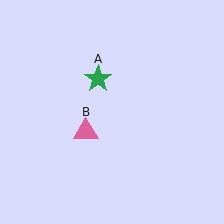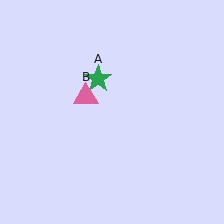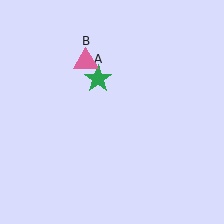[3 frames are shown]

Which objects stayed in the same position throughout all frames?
Green star (object A) remained stationary.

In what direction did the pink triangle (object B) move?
The pink triangle (object B) moved up.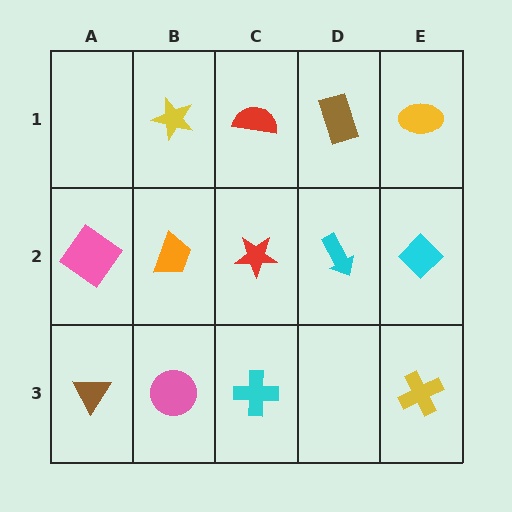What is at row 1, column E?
A yellow ellipse.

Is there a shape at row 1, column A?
No, that cell is empty.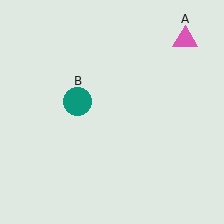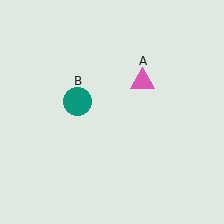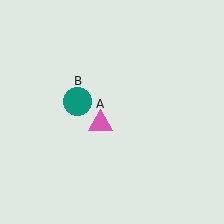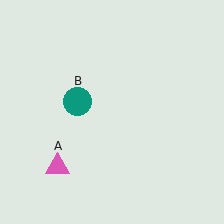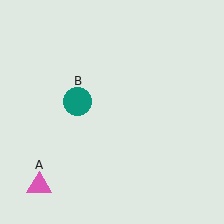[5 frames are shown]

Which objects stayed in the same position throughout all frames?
Teal circle (object B) remained stationary.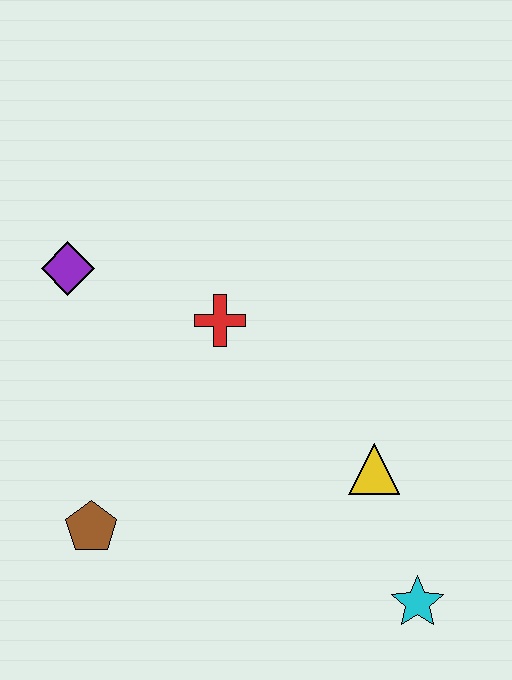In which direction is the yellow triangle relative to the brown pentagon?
The yellow triangle is to the right of the brown pentagon.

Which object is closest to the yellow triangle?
The cyan star is closest to the yellow triangle.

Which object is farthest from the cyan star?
The purple diamond is farthest from the cyan star.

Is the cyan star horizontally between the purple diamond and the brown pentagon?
No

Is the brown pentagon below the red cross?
Yes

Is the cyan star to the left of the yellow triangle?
No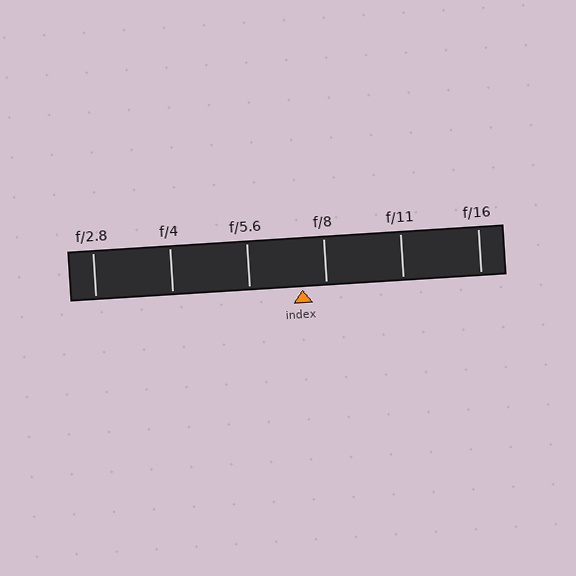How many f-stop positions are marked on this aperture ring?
There are 6 f-stop positions marked.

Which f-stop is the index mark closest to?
The index mark is closest to f/8.